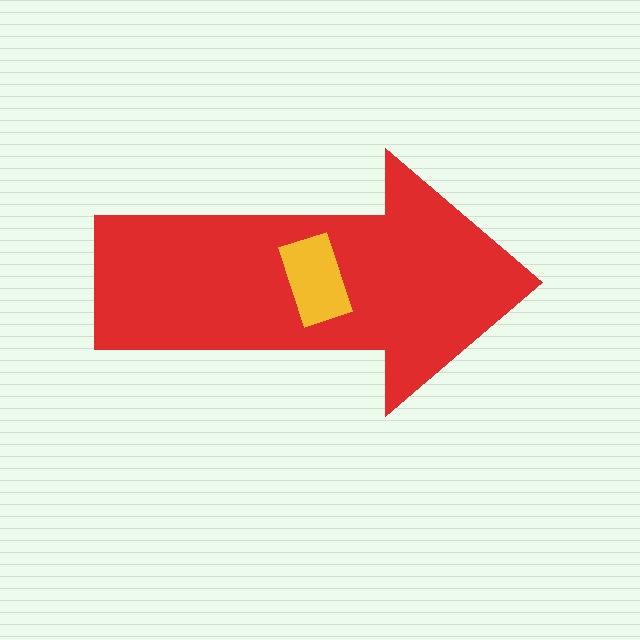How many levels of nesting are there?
2.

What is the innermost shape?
The yellow rectangle.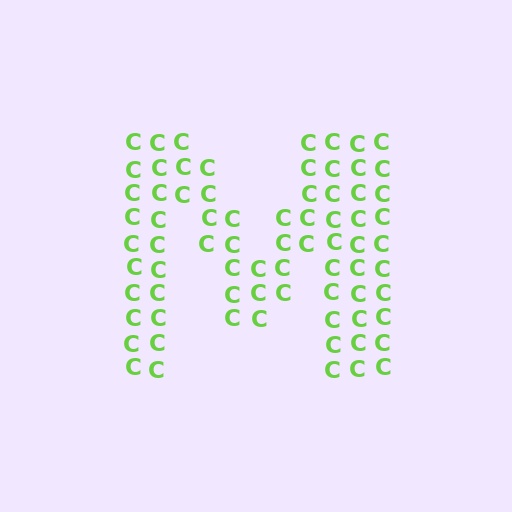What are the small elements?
The small elements are letter C's.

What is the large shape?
The large shape is the letter M.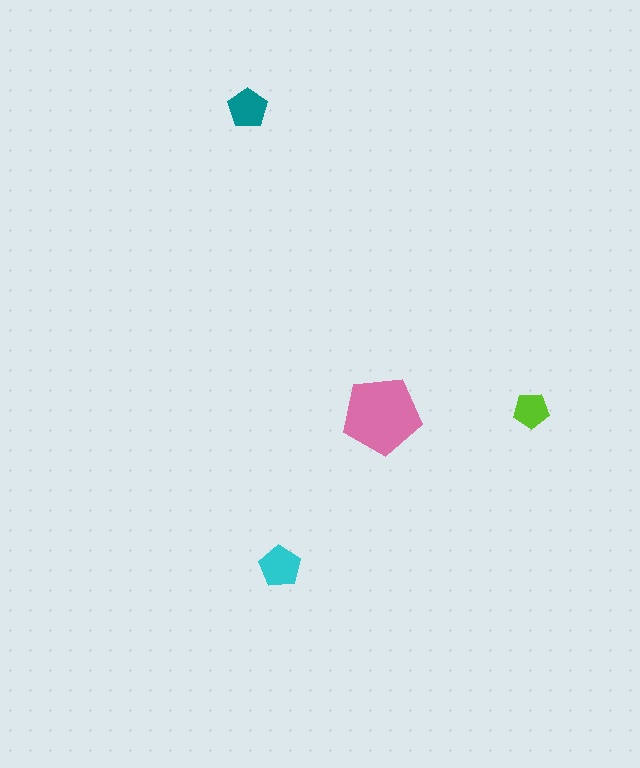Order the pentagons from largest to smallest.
the pink one, the cyan one, the teal one, the lime one.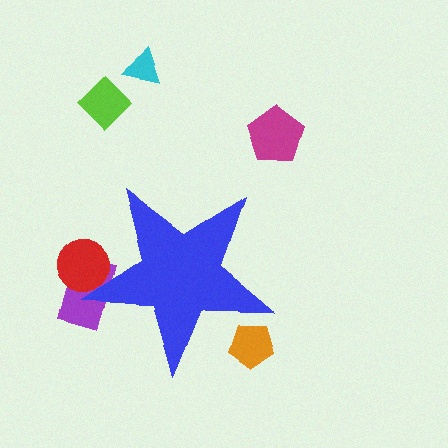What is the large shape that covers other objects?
A blue star.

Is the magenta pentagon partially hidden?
No, the magenta pentagon is fully visible.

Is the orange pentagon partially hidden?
Yes, the orange pentagon is partially hidden behind the blue star.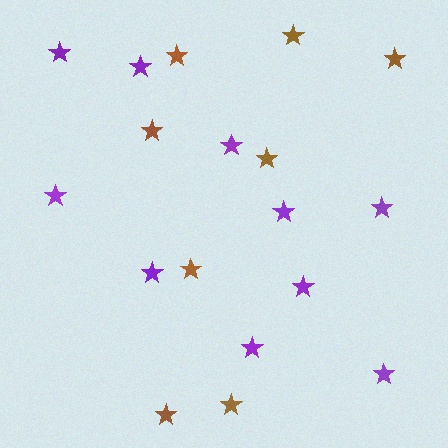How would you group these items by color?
There are 2 groups: one group of purple stars (10) and one group of brown stars (8).